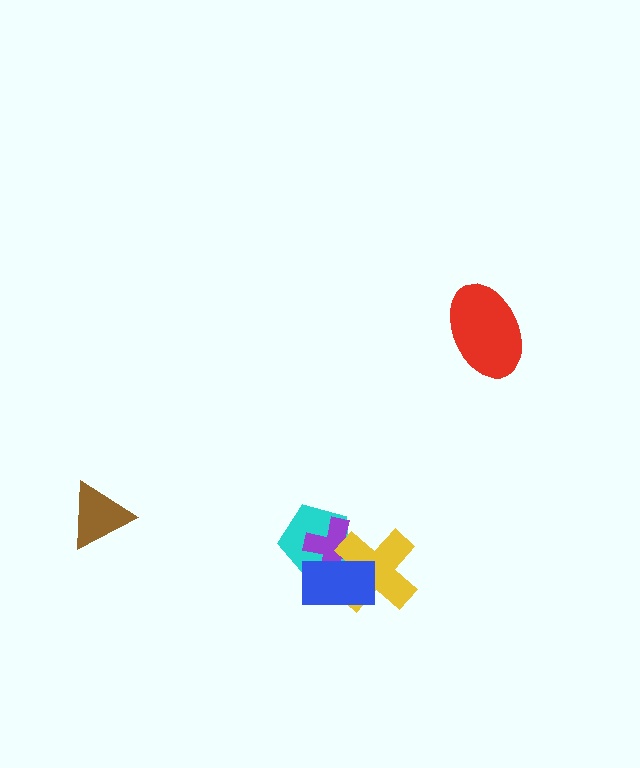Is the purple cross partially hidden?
Yes, it is partially covered by another shape.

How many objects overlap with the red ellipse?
0 objects overlap with the red ellipse.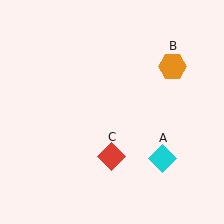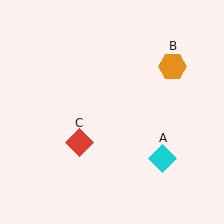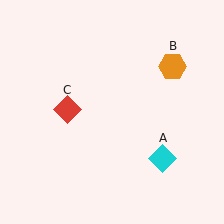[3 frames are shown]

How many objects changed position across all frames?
1 object changed position: red diamond (object C).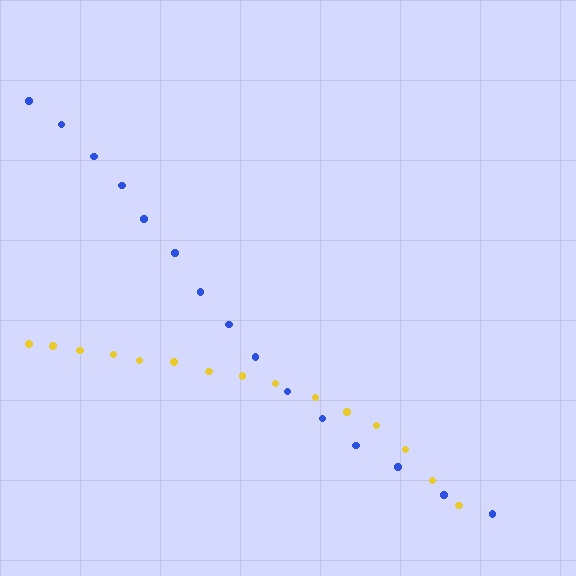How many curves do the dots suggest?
There are 2 distinct paths.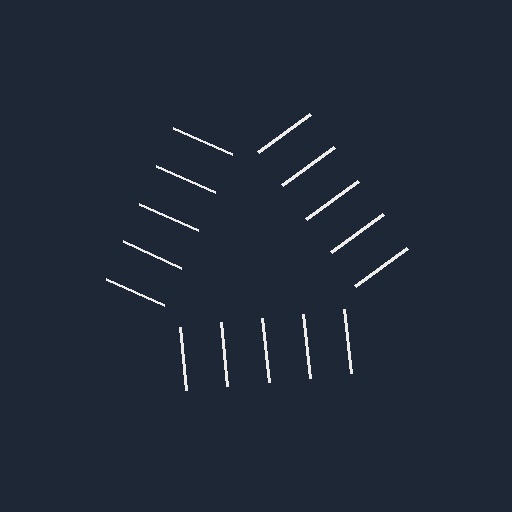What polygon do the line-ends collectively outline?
An illusory triangle — the line segments terminate on its edges but no continuous stroke is drawn.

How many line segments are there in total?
15 — 5 along each of the 3 edges.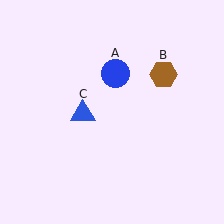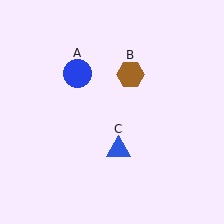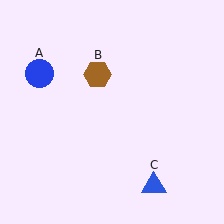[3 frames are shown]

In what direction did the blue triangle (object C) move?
The blue triangle (object C) moved down and to the right.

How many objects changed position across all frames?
3 objects changed position: blue circle (object A), brown hexagon (object B), blue triangle (object C).